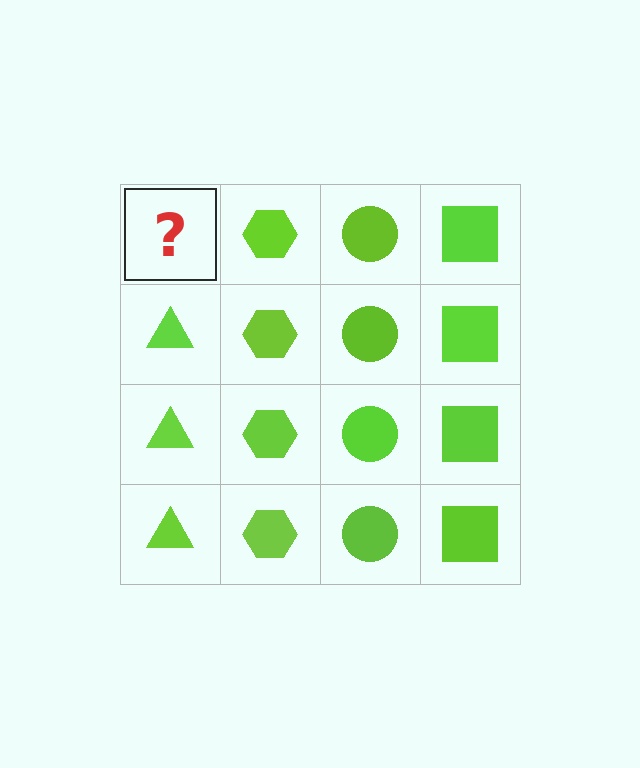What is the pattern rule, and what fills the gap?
The rule is that each column has a consistent shape. The gap should be filled with a lime triangle.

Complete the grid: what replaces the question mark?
The question mark should be replaced with a lime triangle.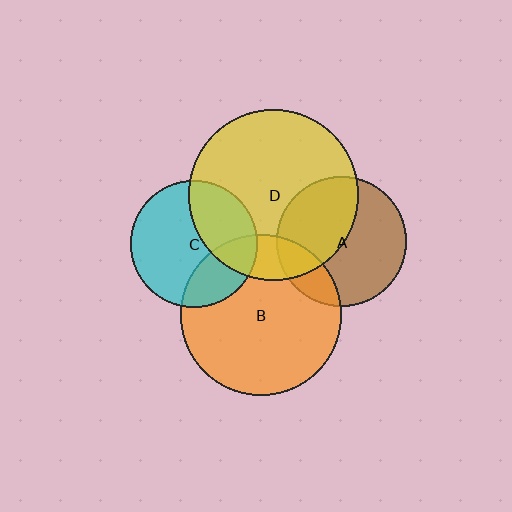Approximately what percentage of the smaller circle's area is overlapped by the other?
Approximately 35%.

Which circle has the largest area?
Circle D (yellow).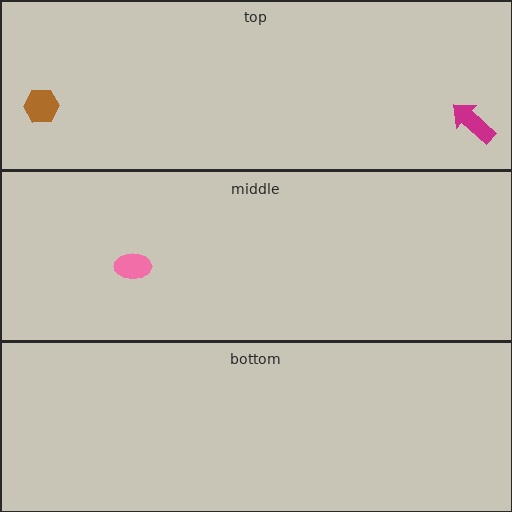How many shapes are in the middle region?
1.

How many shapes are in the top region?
2.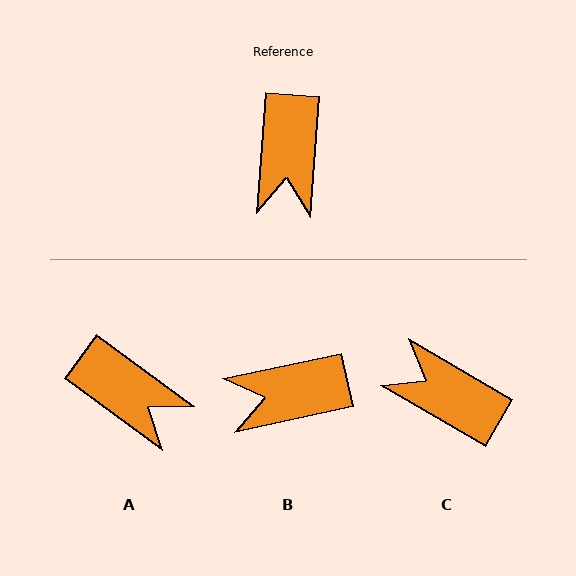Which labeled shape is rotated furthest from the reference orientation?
C, about 116 degrees away.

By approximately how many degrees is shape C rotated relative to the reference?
Approximately 116 degrees clockwise.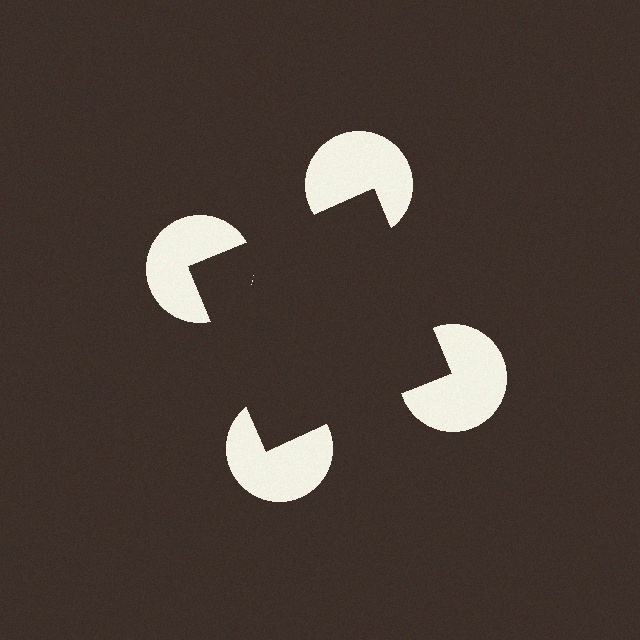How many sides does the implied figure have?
4 sides.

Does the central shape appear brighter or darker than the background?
It typically appears slightly darker than the background, even though no actual brightness change is drawn.